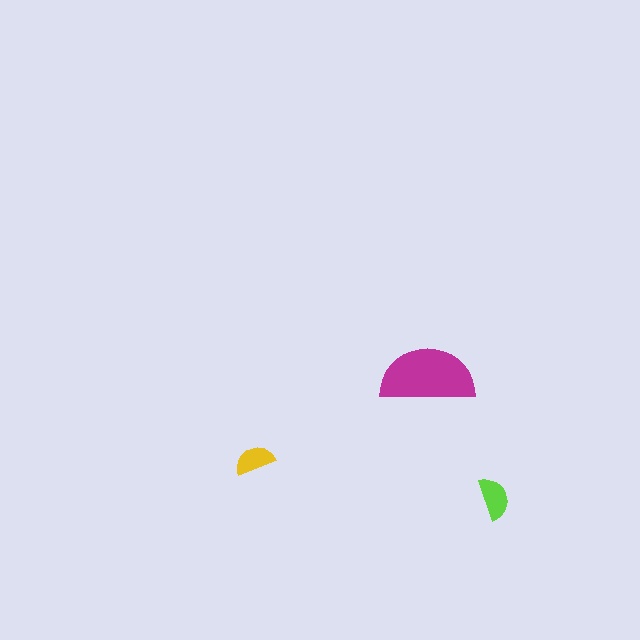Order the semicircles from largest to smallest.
the magenta one, the lime one, the yellow one.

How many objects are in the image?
There are 3 objects in the image.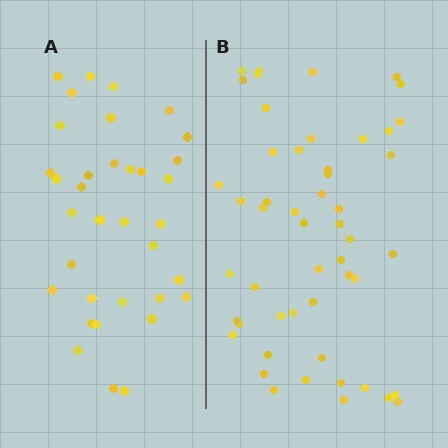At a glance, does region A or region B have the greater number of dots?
Region B (the right region) has more dots.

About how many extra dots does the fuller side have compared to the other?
Region B has approximately 15 more dots than region A.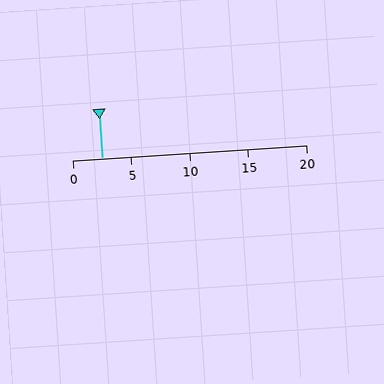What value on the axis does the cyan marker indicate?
The marker indicates approximately 2.5.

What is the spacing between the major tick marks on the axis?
The major ticks are spaced 5 apart.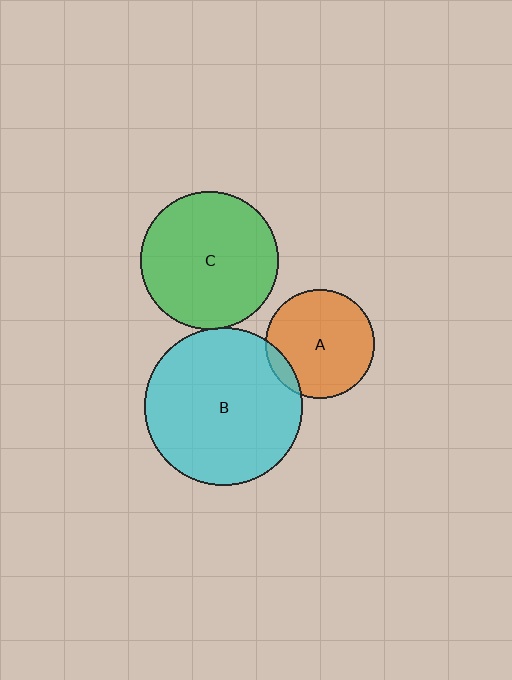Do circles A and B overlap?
Yes.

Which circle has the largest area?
Circle B (cyan).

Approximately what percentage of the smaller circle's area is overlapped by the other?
Approximately 10%.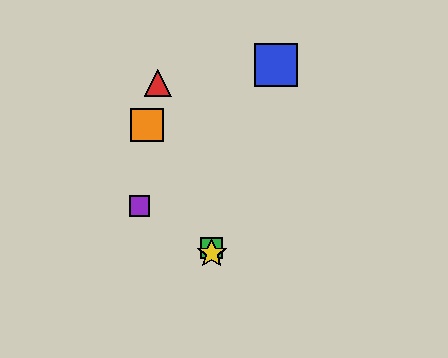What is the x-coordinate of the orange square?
The orange square is at x≈147.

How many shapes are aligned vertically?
2 shapes (the green square, the yellow star) are aligned vertically.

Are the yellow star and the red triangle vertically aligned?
No, the yellow star is at x≈212 and the red triangle is at x≈158.